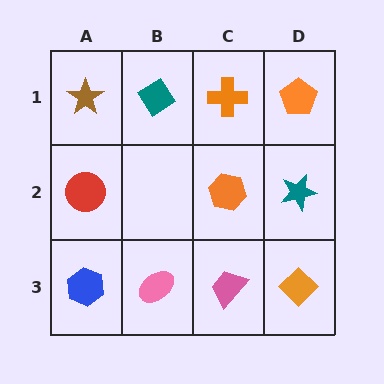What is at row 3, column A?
A blue hexagon.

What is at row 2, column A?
A red circle.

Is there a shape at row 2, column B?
No, that cell is empty.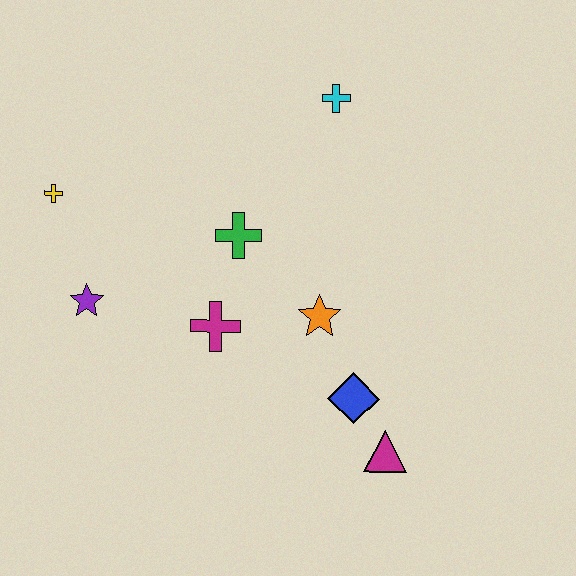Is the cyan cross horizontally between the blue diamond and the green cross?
Yes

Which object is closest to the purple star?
The yellow cross is closest to the purple star.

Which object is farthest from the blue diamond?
The yellow cross is farthest from the blue diamond.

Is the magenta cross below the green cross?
Yes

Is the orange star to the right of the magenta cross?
Yes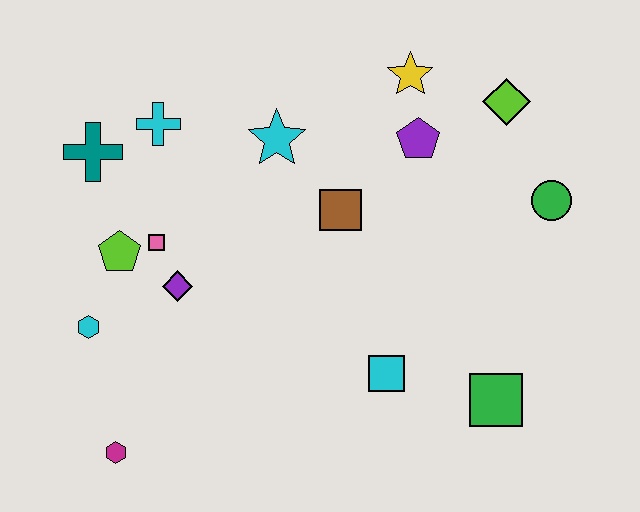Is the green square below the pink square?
Yes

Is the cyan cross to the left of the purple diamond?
Yes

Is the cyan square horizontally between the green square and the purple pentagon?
No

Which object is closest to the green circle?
The lime diamond is closest to the green circle.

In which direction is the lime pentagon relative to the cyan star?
The lime pentagon is to the left of the cyan star.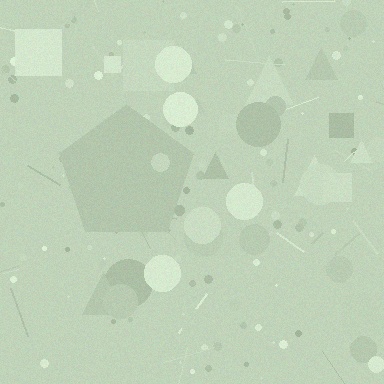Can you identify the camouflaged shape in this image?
The camouflaged shape is a pentagon.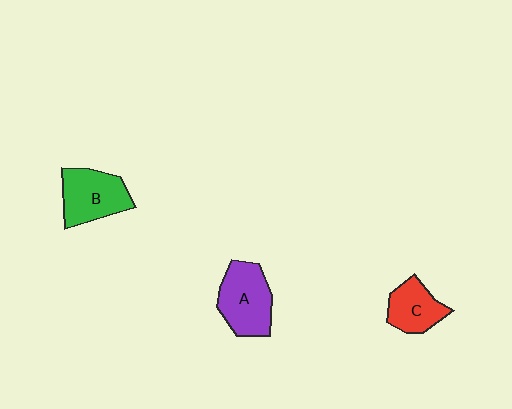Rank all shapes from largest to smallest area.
From largest to smallest: A (purple), B (green), C (red).